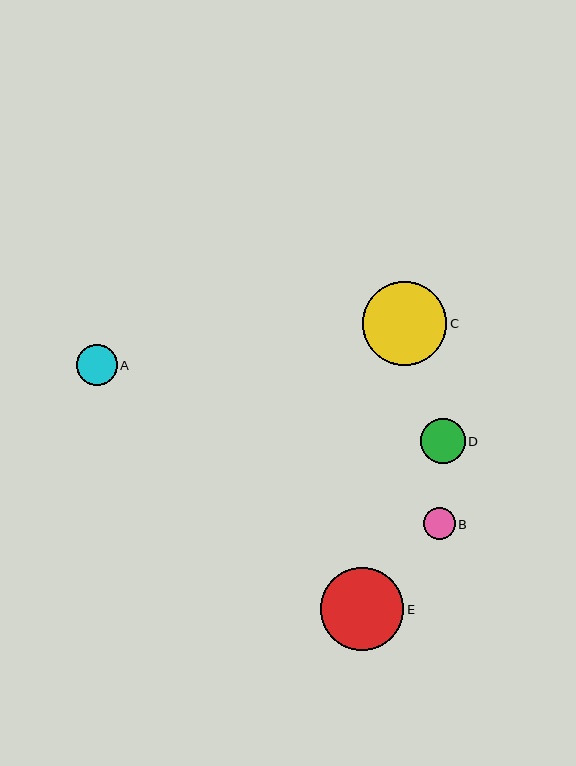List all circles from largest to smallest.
From largest to smallest: C, E, D, A, B.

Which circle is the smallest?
Circle B is the smallest with a size of approximately 32 pixels.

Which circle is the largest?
Circle C is the largest with a size of approximately 84 pixels.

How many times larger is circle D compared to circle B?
Circle D is approximately 1.4 times the size of circle B.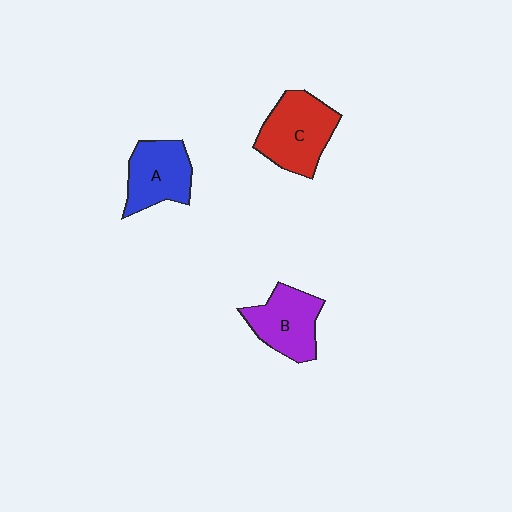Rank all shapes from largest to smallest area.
From largest to smallest: C (red), B (purple), A (blue).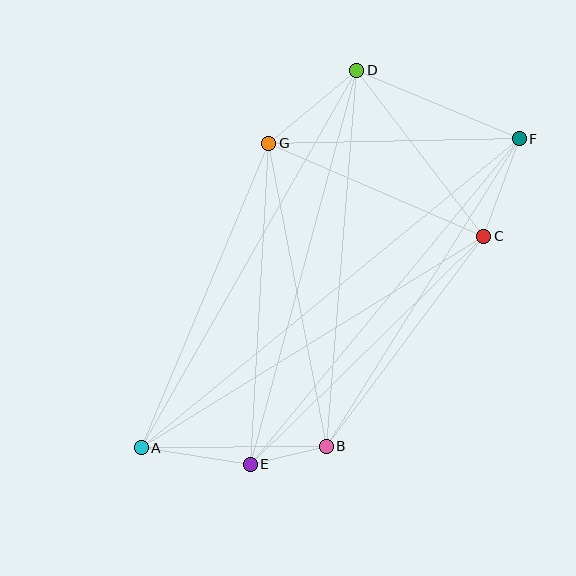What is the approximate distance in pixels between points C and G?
The distance between C and G is approximately 234 pixels.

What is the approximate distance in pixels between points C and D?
The distance between C and D is approximately 209 pixels.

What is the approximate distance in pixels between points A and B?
The distance between A and B is approximately 185 pixels.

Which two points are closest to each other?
Points B and E are closest to each other.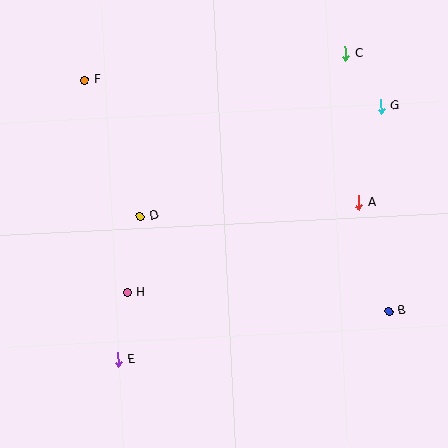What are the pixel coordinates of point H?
Point H is at (128, 293).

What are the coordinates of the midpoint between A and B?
The midpoint between A and B is at (374, 257).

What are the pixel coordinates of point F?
Point F is at (84, 80).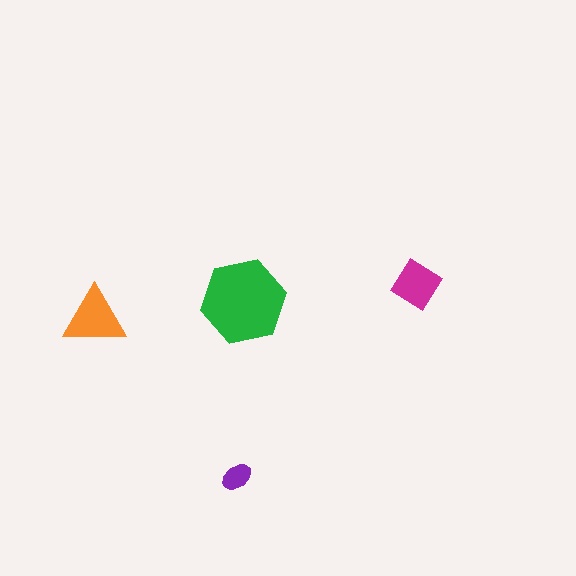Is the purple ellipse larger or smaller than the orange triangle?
Smaller.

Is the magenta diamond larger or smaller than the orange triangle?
Smaller.